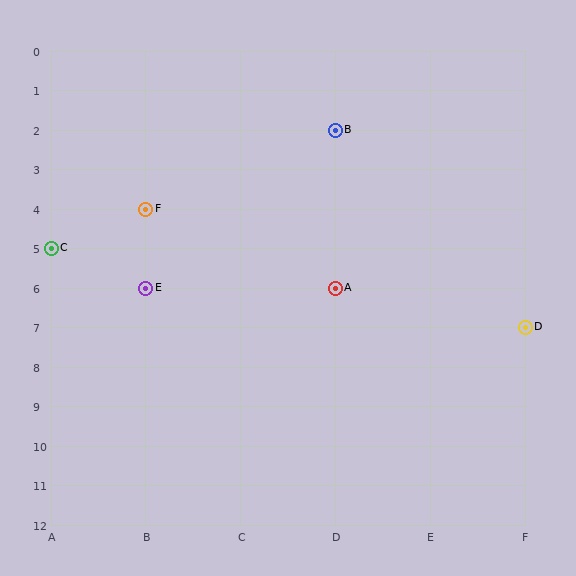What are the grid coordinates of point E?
Point E is at grid coordinates (B, 6).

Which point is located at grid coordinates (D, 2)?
Point B is at (D, 2).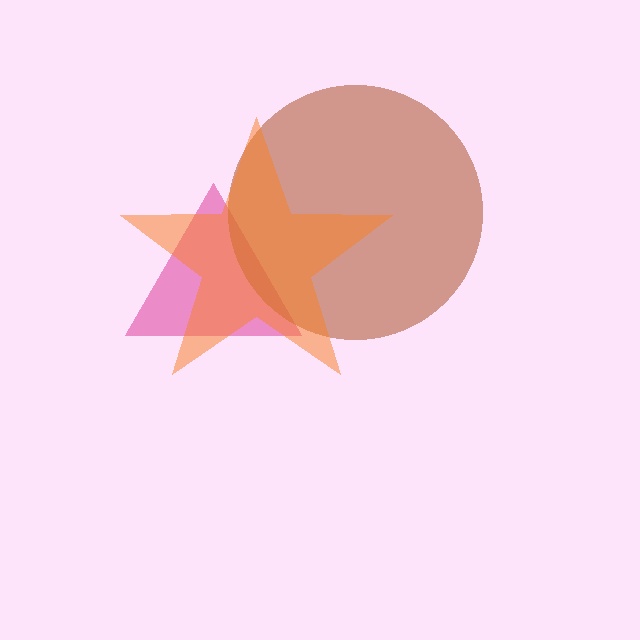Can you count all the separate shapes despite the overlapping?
Yes, there are 3 separate shapes.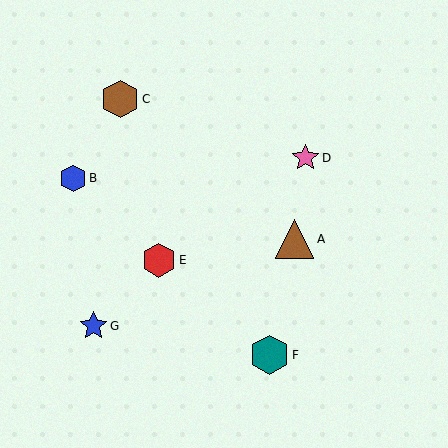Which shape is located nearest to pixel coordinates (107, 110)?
The brown hexagon (labeled C) at (120, 99) is nearest to that location.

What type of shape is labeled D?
Shape D is a pink star.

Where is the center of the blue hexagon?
The center of the blue hexagon is at (73, 178).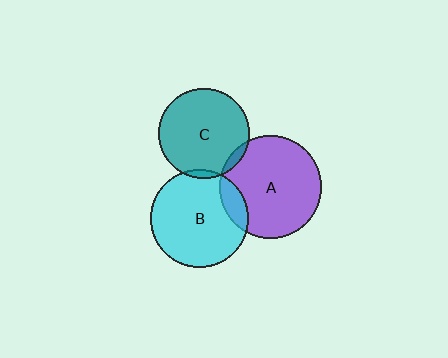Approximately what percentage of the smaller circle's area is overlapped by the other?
Approximately 15%.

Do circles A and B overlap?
Yes.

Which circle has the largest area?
Circle A (purple).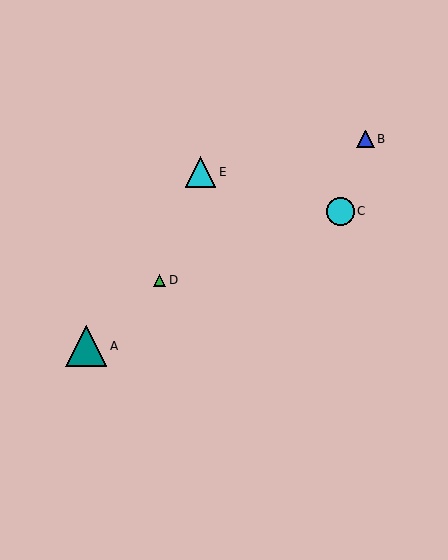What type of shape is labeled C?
Shape C is a cyan circle.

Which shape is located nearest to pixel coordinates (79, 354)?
The teal triangle (labeled A) at (86, 346) is nearest to that location.